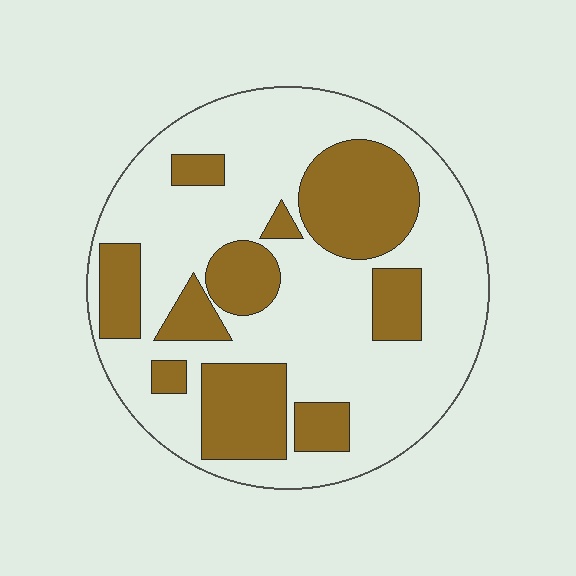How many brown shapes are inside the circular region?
10.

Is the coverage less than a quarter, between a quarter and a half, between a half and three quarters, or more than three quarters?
Between a quarter and a half.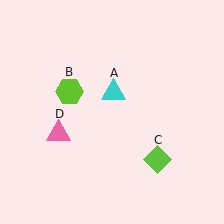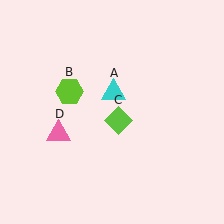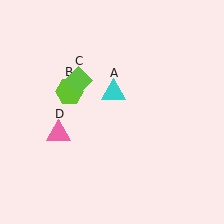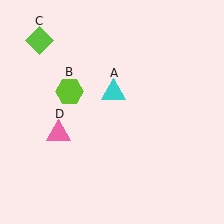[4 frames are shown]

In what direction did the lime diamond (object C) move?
The lime diamond (object C) moved up and to the left.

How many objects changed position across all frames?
1 object changed position: lime diamond (object C).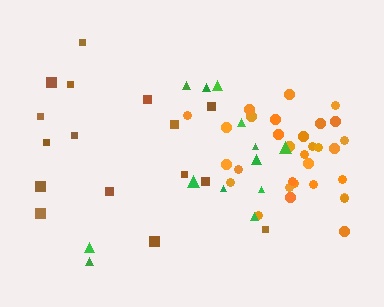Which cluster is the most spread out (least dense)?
Green.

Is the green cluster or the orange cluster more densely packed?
Orange.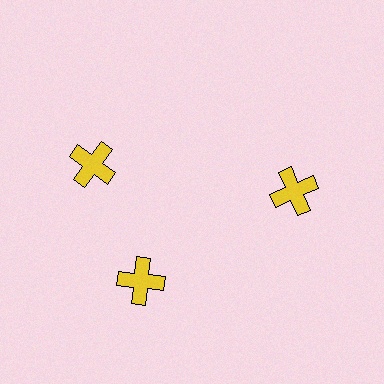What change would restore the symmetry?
The symmetry would be restored by rotating it back into even spacing with its neighbors so that all 3 crosses sit at equal angles and equal distance from the center.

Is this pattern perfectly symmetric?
No. The 3 yellow crosses are arranged in a ring, but one element near the 11 o'clock position is rotated out of alignment along the ring, breaking the 3-fold rotational symmetry.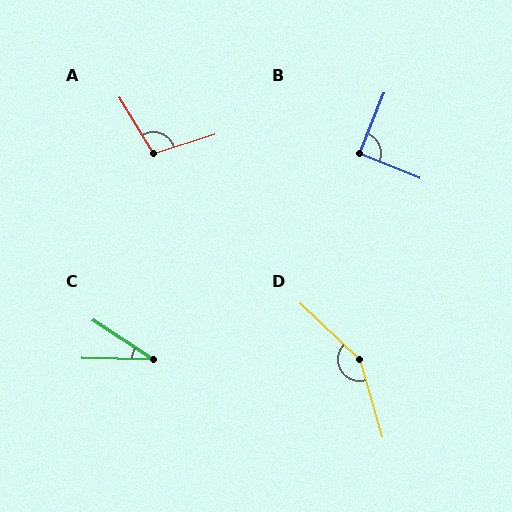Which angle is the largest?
D, at approximately 149 degrees.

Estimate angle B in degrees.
Approximately 90 degrees.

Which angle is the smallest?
C, at approximately 31 degrees.